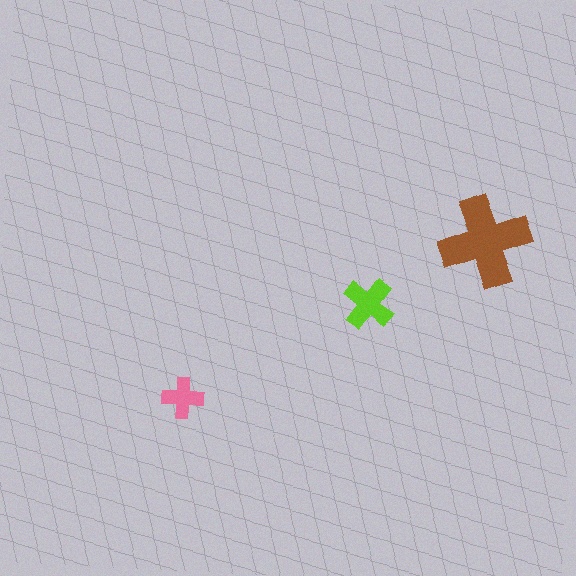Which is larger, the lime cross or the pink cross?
The lime one.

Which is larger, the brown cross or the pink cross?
The brown one.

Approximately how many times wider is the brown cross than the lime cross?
About 2 times wider.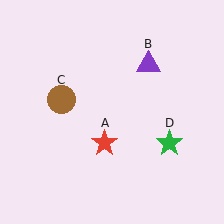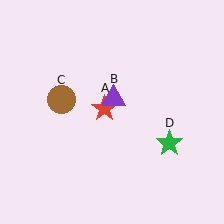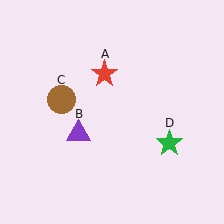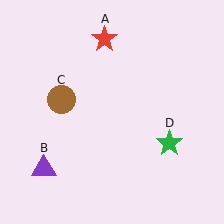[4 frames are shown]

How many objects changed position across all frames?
2 objects changed position: red star (object A), purple triangle (object B).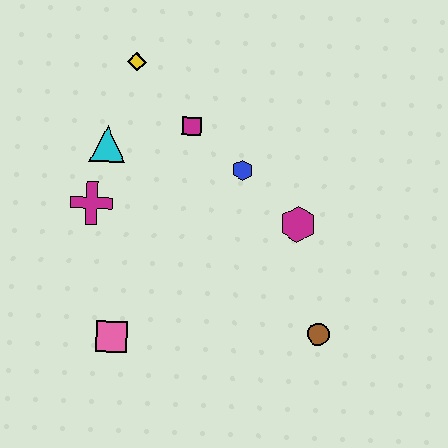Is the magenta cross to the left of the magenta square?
Yes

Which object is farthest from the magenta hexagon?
The yellow diamond is farthest from the magenta hexagon.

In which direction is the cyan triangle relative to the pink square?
The cyan triangle is above the pink square.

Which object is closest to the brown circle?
The magenta hexagon is closest to the brown circle.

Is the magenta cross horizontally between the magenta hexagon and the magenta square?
No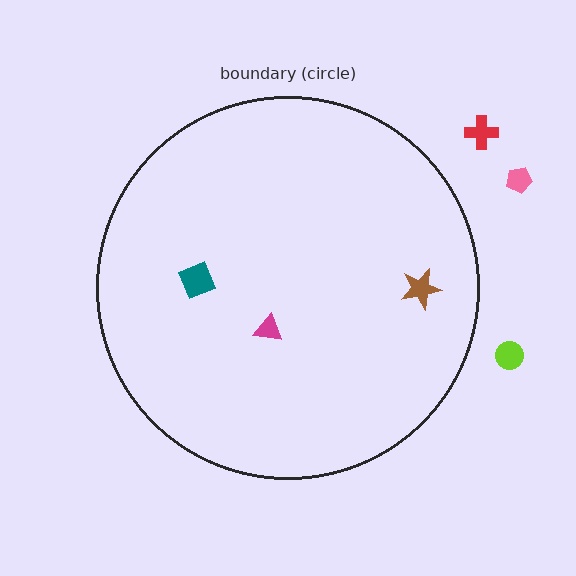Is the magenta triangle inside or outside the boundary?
Inside.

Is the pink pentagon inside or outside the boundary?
Outside.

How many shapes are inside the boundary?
3 inside, 3 outside.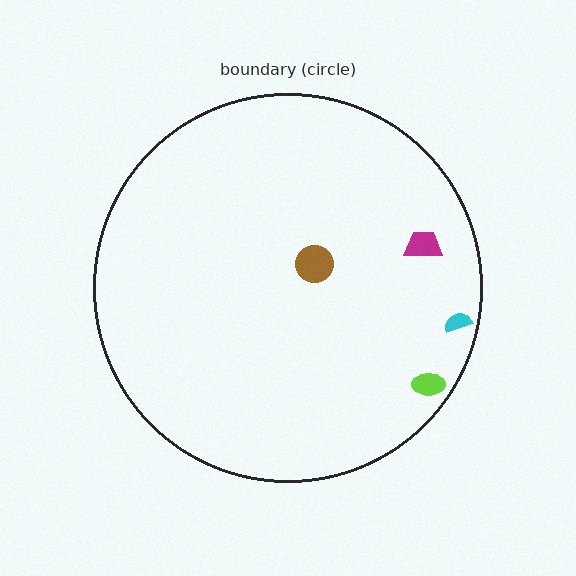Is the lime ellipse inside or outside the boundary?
Inside.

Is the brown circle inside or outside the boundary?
Inside.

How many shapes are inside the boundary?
4 inside, 0 outside.